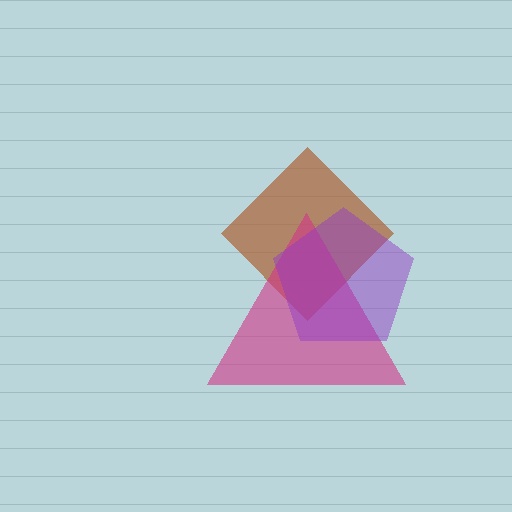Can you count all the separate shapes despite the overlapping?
Yes, there are 3 separate shapes.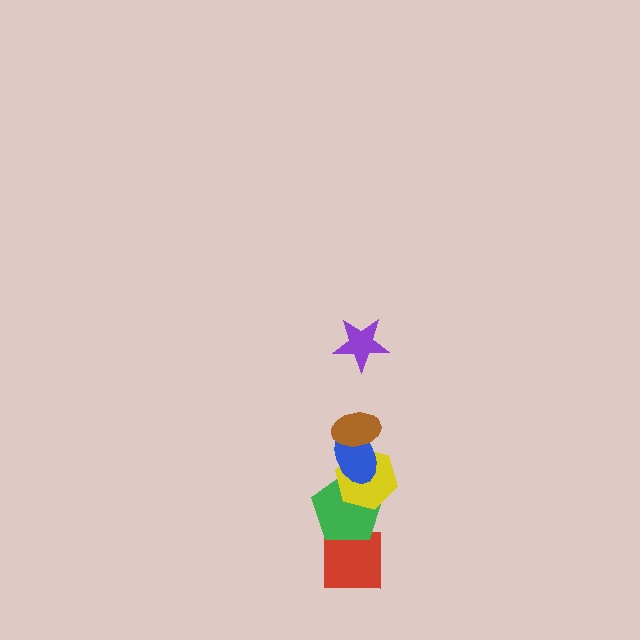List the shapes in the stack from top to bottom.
From top to bottom: the purple star, the brown ellipse, the blue ellipse, the yellow hexagon, the green pentagon, the red square.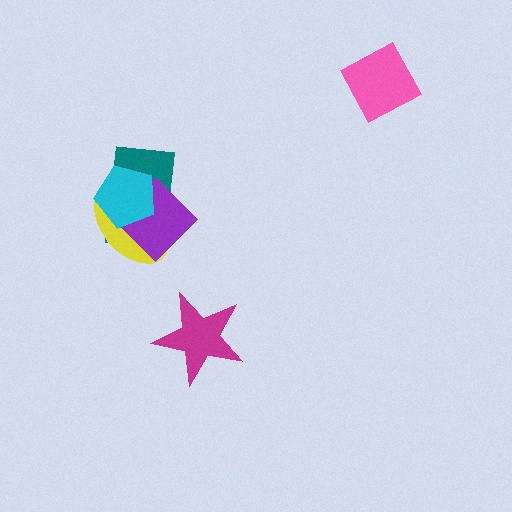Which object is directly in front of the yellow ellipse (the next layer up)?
The purple diamond is directly in front of the yellow ellipse.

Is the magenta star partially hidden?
No, no other shape covers it.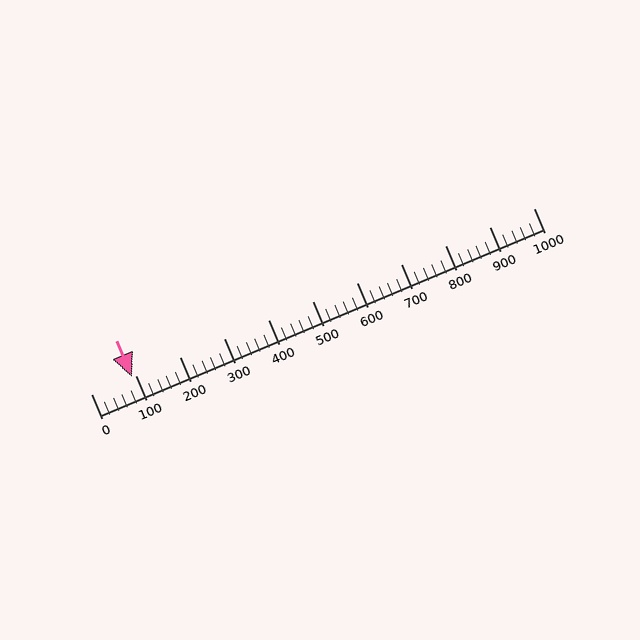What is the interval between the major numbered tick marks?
The major tick marks are spaced 100 units apart.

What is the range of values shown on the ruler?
The ruler shows values from 0 to 1000.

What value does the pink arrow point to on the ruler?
The pink arrow points to approximately 93.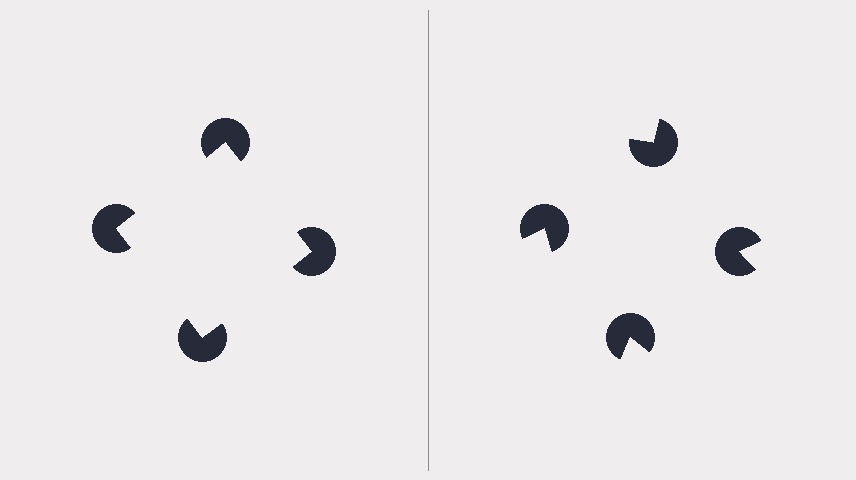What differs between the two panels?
The pac-man discs are positioned identically on both sides; only the wedge orientations differ. On the left they align to a square; on the right they are misaligned.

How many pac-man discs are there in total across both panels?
8 — 4 on each side.